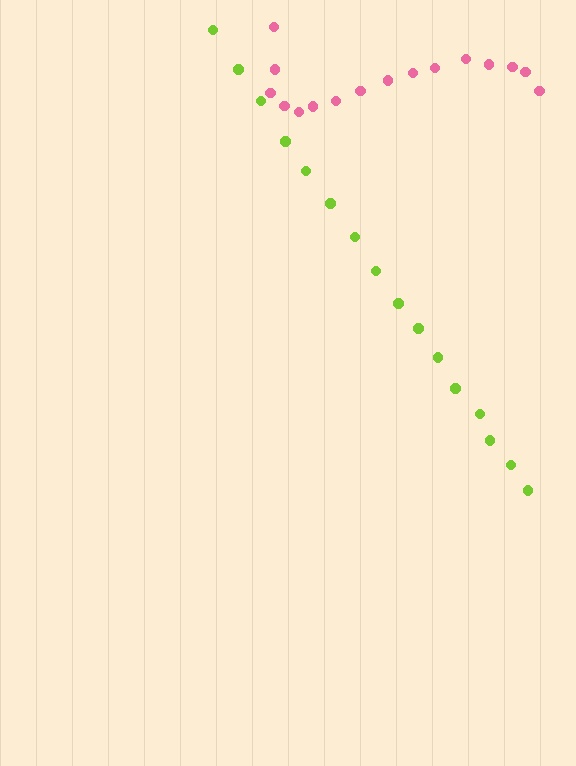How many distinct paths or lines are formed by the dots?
There are 2 distinct paths.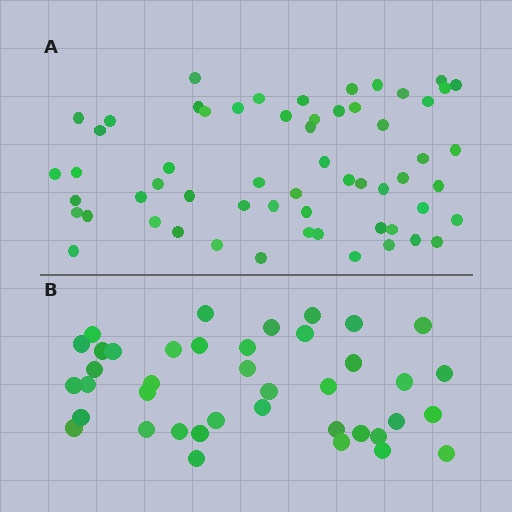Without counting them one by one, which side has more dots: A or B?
Region A (the top region) has more dots.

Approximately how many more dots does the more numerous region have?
Region A has approximately 20 more dots than region B.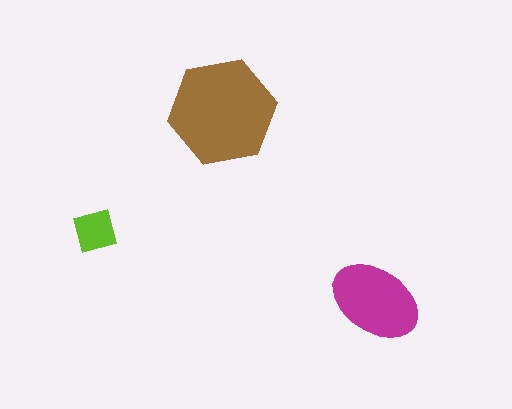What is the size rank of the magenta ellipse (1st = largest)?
2nd.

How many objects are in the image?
There are 3 objects in the image.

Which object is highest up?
The brown hexagon is topmost.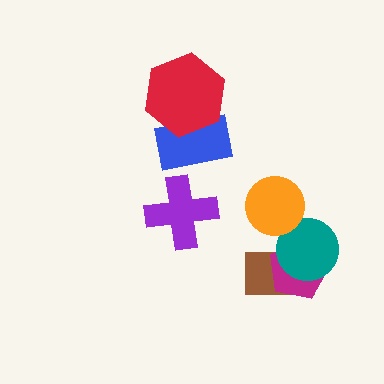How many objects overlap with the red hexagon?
1 object overlaps with the red hexagon.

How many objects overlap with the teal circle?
3 objects overlap with the teal circle.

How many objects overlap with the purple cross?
0 objects overlap with the purple cross.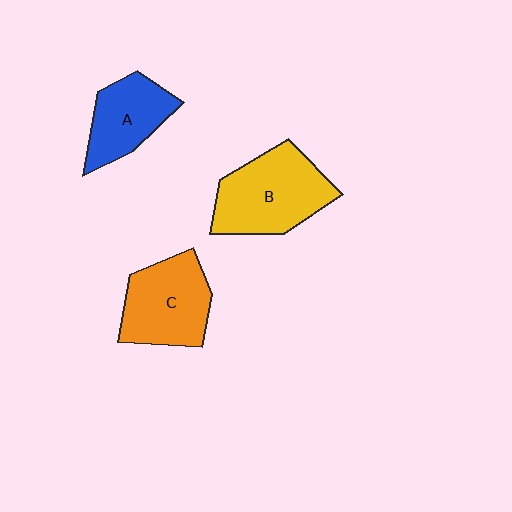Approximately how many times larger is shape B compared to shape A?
Approximately 1.5 times.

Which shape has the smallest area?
Shape A (blue).